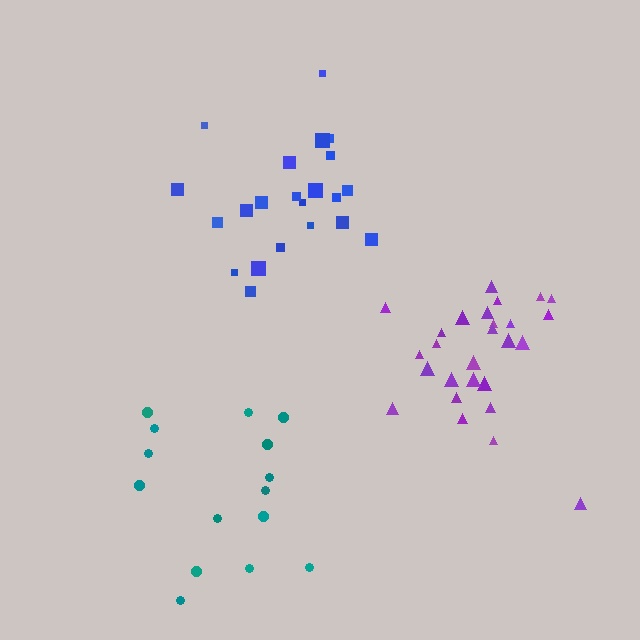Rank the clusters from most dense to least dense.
purple, teal, blue.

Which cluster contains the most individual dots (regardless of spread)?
Purple (27).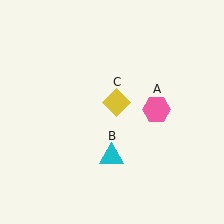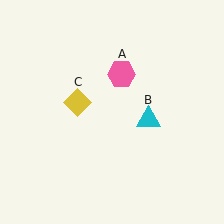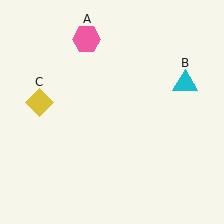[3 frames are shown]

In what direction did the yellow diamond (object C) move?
The yellow diamond (object C) moved left.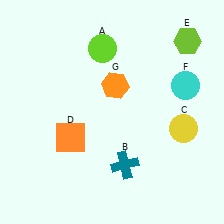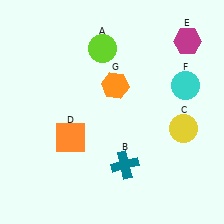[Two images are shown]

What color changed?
The hexagon (E) changed from lime in Image 1 to magenta in Image 2.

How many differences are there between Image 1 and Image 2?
There is 1 difference between the two images.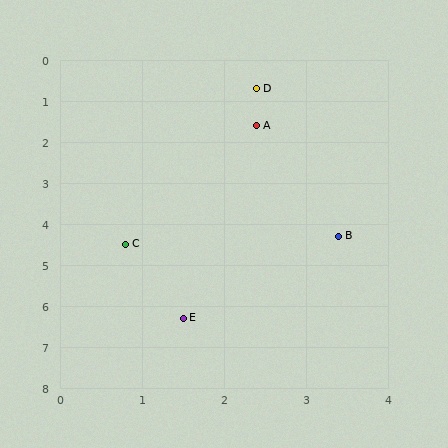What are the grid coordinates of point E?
Point E is at approximately (1.5, 6.3).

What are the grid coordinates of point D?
Point D is at approximately (2.4, 0.7).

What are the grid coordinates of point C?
Point C is at approximately (0.8, 4.5).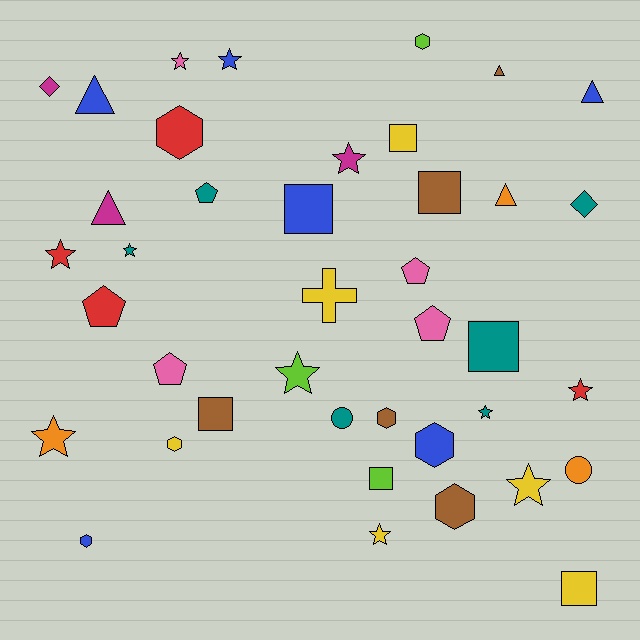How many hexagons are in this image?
There are 7 hexagons.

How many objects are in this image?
There are 40 objects.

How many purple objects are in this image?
There are no purple objects.